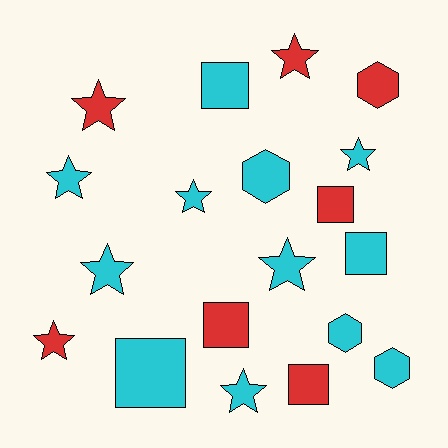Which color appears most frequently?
Cyan, with 12 objects.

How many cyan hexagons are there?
There are 3 cyan hexagons.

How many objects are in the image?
There are 19 objects.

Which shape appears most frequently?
Star, with 9 objects.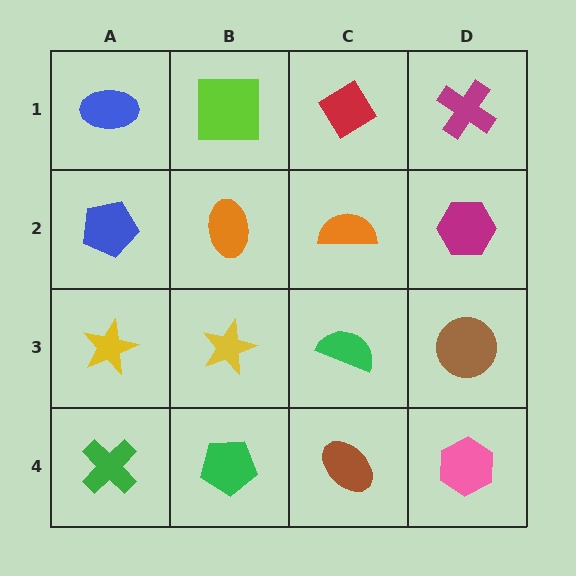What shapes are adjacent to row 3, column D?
A magenta hexagon (row 2, column D), a pink hexagon (row 4, column D), a green semicircle (row 3, column C).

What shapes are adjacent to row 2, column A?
A blue ellipse (row 1, column A), a yellow star (row 3, column A), an orange ellipse (row 2, column B).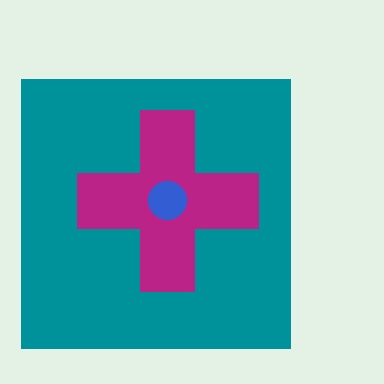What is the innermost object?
The blue circle.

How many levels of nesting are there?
3.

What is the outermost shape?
The teal square.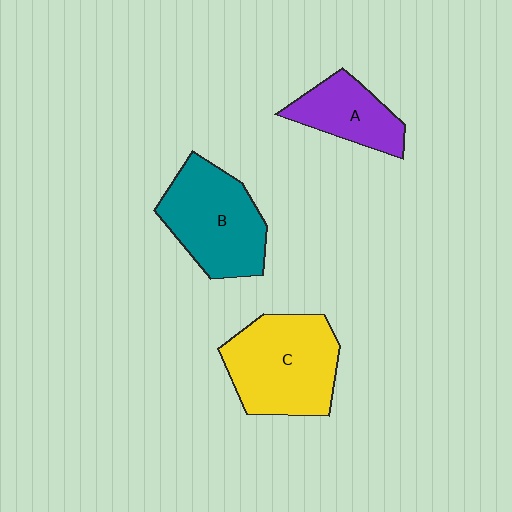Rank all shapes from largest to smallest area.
From largest to smallest: C (yellow), B (teal), A (purple).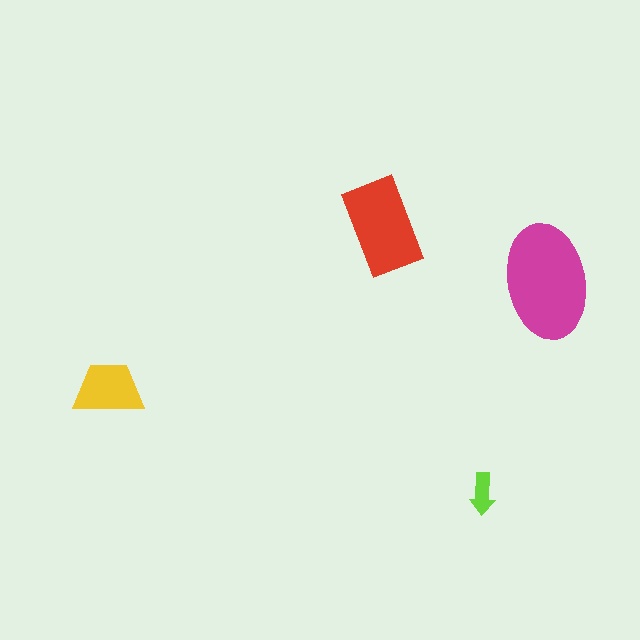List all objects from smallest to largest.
The lime arrow, the yellow trapezoid, the red rectangle, the magenta ellipse.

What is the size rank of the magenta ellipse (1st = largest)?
1st.